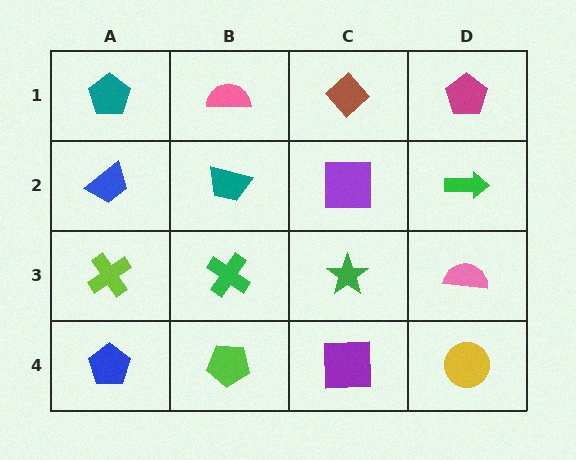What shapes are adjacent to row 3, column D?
A green arrow (row 2, column D), a yellow circle (row 4, column D), a green star (row 3, column C).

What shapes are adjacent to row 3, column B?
A teal trapezoid (row 2, column B), a lime pentagon (row 4, column B), a lime cross (row 3, column A), a green star (row 3, column C).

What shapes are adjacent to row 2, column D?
A magenta pentagon (row 1, column D), a pink semicircle (row 3, column D), a purple square (row 2, column C).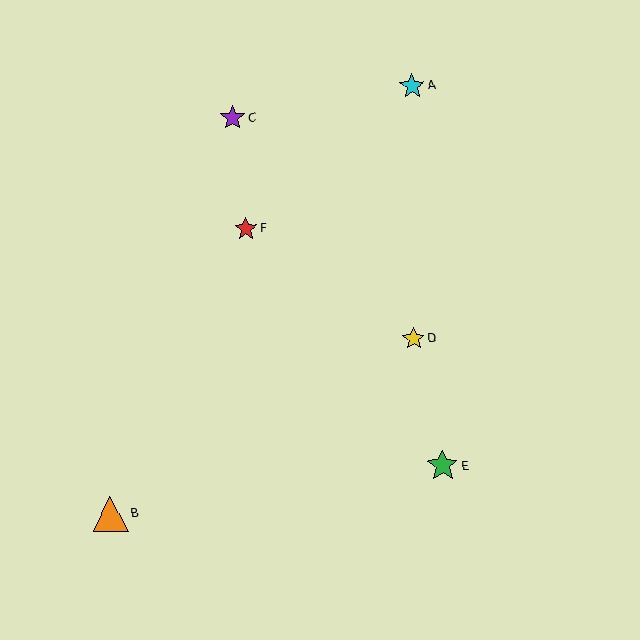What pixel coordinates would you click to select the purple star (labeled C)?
Click at (233, 118) to select the purple star C.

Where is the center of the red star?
The center of the red star is at (246, 229).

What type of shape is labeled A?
Shape A is a cyan star.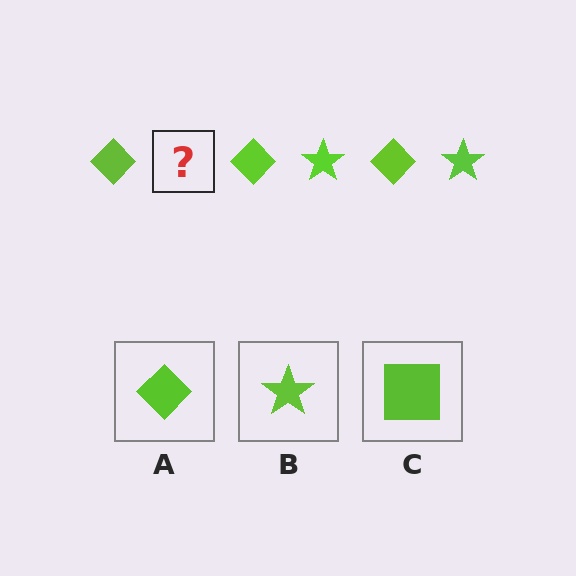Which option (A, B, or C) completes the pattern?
B.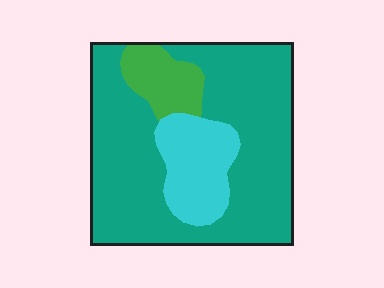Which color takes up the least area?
Green, at roughly 10%.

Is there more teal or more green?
Teal.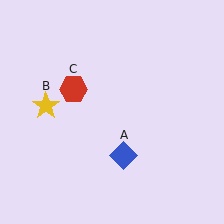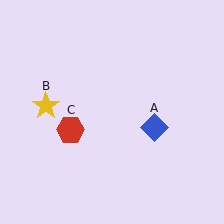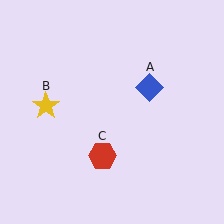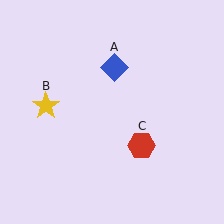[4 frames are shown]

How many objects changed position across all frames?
2 objects changed position: blue diamond (object A), red hexagon (object C).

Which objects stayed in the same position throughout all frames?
Yellow star (object B) remained stationary.